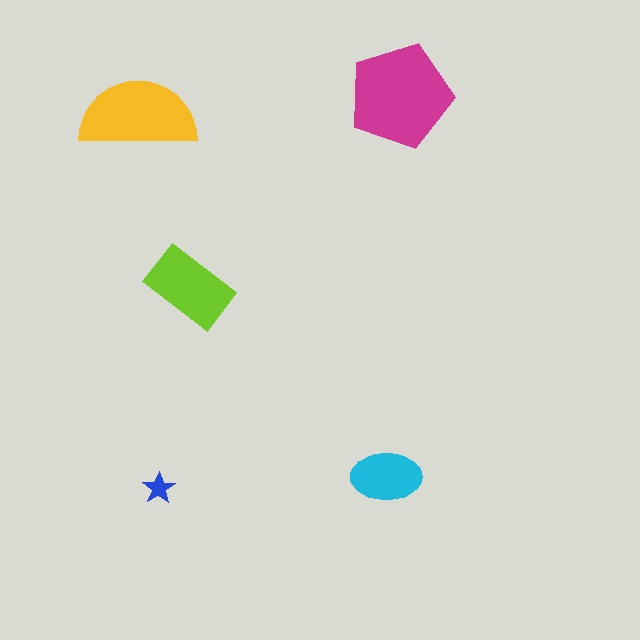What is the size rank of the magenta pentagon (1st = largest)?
1st.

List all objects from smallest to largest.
The blue star, the cyan ellipse, the lime rectangle, the yellow semicircle, the magenta pentagon.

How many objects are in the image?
There are 5 objects in the image.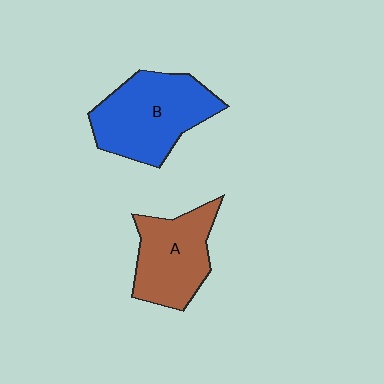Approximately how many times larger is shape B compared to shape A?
Approximately 1.3 times.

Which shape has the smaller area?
Shape A (brown).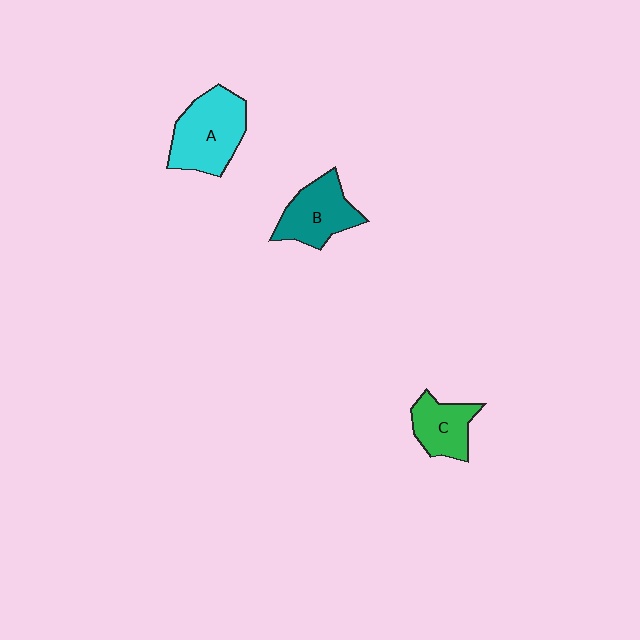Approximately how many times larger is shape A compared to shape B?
Approximately 1.3 times.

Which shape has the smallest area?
Shape C (green).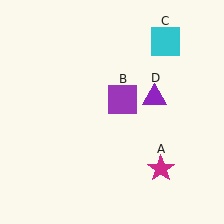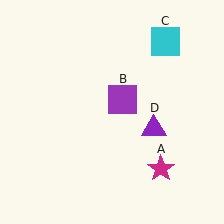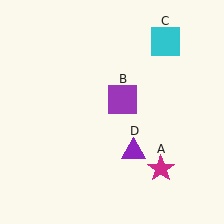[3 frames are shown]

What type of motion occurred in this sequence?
The purple triangle (object D) rotated clockwise around the center of the scene.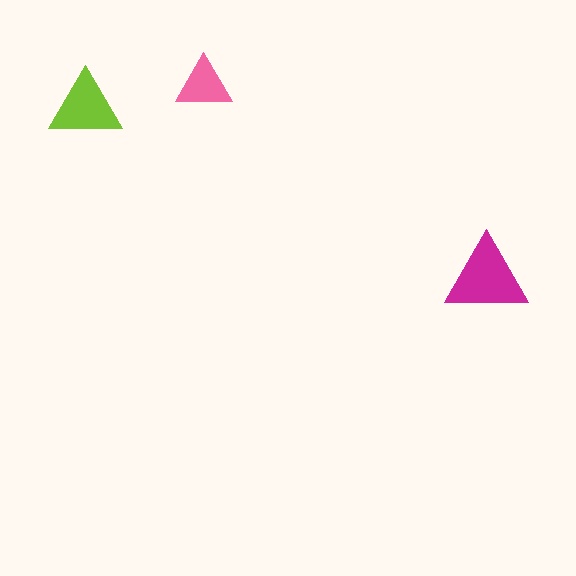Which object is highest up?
The pink triangle is topmost.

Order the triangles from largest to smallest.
the magenta one, the lime one, the pink one.